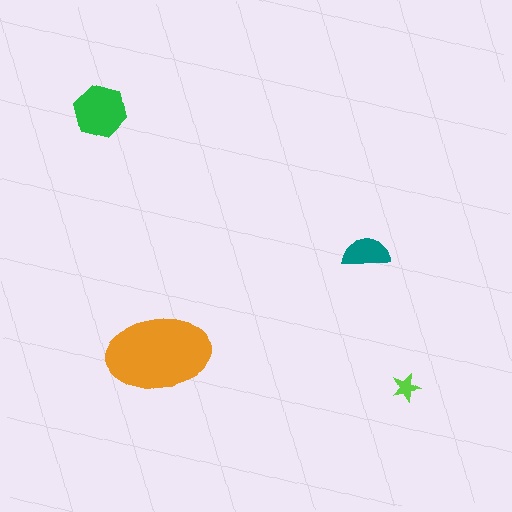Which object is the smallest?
The lime star.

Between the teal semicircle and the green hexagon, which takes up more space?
The green hexagon.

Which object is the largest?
The orange ellipse.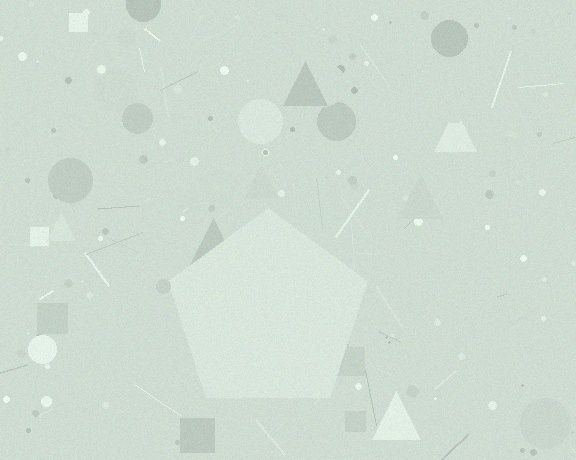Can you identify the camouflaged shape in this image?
The camouflaged shape is a pentagon.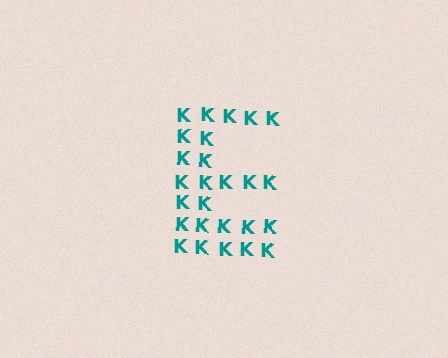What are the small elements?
The small elements are letter K's.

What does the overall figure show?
The overall figure shows the letter E.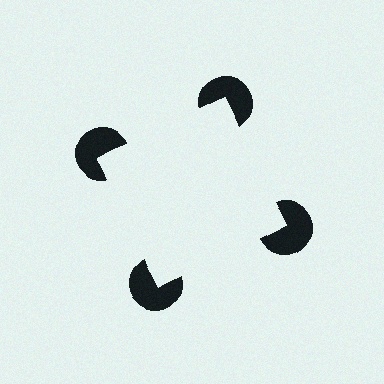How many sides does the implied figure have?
4 sides.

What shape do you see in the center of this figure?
An illusory square — its edges are inferred from the aligned wedge cuts in the pac-man discs, not physically drawn.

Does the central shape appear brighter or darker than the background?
It typically appears slightly brighter than the background, even though no actual brightness change is drawn.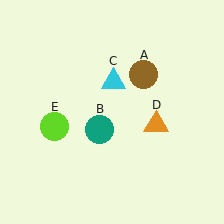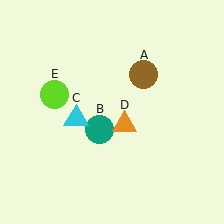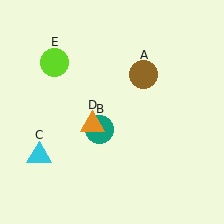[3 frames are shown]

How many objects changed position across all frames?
3 objects changed position: cyan triangle (object C), orange triangle (object D), lime circle (object E).